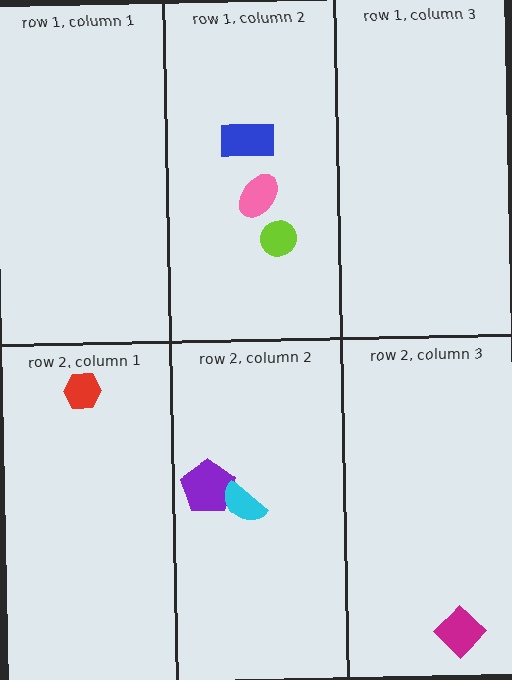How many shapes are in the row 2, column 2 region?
2.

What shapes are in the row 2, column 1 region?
The red hexagon.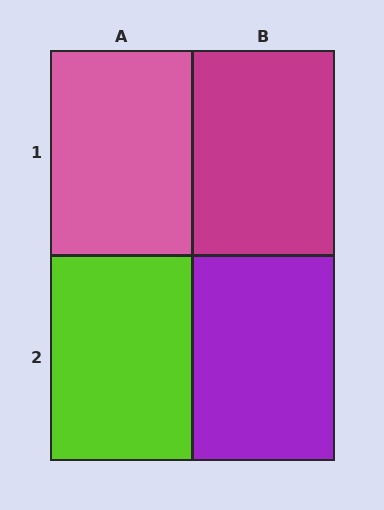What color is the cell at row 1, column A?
Pink.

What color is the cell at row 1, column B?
Magenta.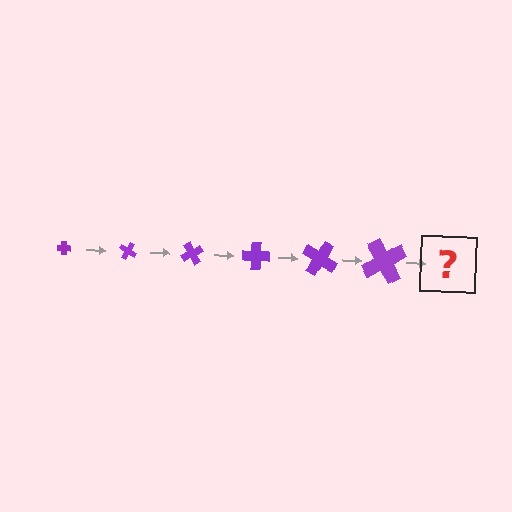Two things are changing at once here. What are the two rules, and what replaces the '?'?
The two rules are that the cross grows larger each step and it rotates 30 degrees each step. The '?' should be a cross, larger than the previous one and rotated 180 degrees from the start.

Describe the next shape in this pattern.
It should be a cross, larger than the previous one and rotated 180 degrees from the start.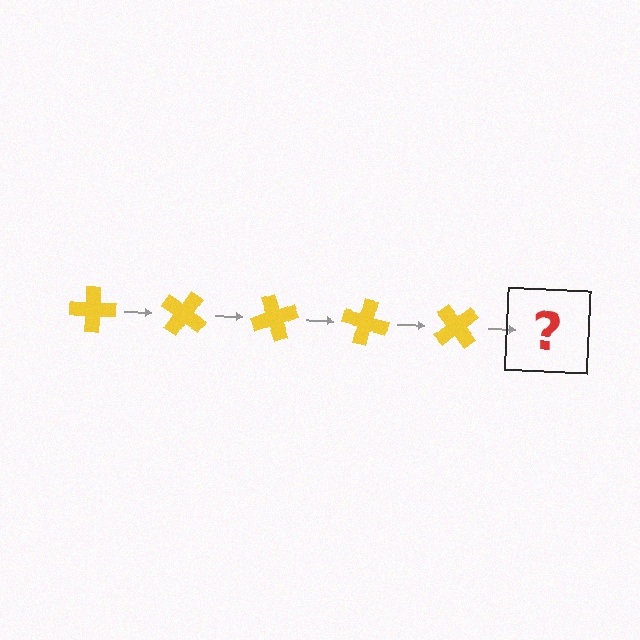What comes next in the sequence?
The next element should be a yellow cross rotated 175 degrees.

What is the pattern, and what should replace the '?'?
The pattern is that the cross rotates 35 degrees each step. The '?' should be a yellow cross rotated 175 degrees.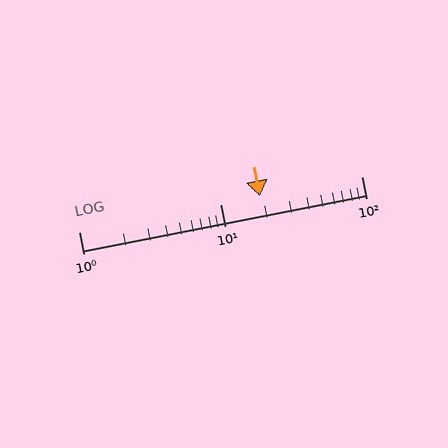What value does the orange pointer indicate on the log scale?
The pointer indicates approximately 19.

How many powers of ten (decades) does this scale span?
The scale spans 2 decades, from 1 to 100.